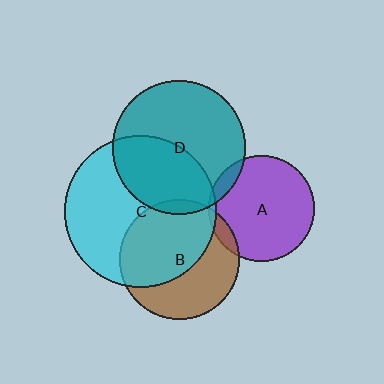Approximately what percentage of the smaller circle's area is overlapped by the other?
Approximately 5%.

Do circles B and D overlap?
Yes.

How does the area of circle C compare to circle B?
Approximately 1.6 times.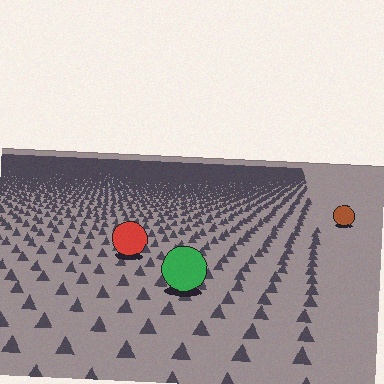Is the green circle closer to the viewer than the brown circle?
Yes. The green circle is closer — you can tell from the texture gradient: the ground texture is coarser near it.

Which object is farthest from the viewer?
The brown circle is farthest from the viewer. It appears smaller and the ground texture around it is denser.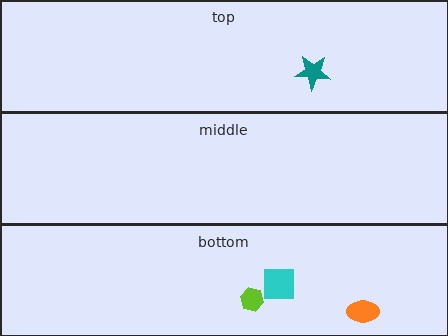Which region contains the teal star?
The top region.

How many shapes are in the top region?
1.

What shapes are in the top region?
The teal star.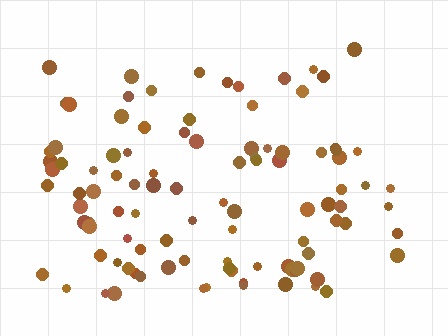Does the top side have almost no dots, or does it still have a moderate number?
Still a moderate number, just noticeably fewer than the bottom.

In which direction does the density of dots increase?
From top to bottom, with the bottom side densest.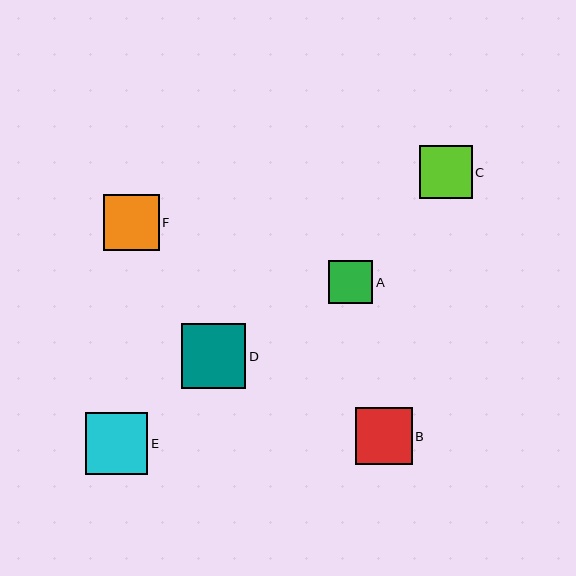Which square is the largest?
Square D is the largest with a size of approximately 65 pixels.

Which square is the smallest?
Square A is the smallest with a size of approximately 44 pixels.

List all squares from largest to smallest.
From largest to smallest: D, E, B, F, C, A.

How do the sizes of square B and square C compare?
Square B and square C are approximately the same size.